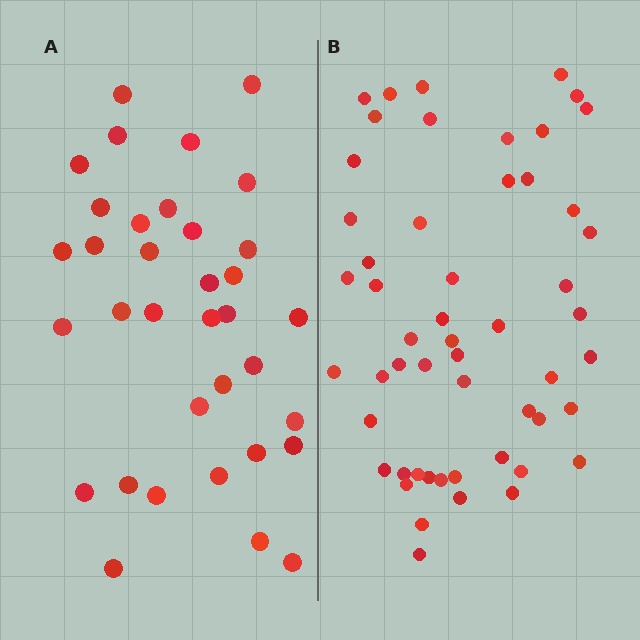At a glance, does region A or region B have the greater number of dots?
Region B (the right region) has more dots.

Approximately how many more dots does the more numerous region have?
Region B has approximately 20 more dots than region A.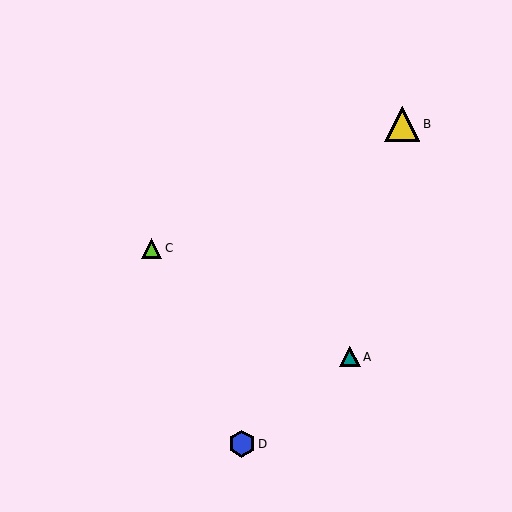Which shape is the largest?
The yellow triangle (labeled B) is the largest.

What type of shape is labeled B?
Shape B is a yellow triangle.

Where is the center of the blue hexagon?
The center of the blue hexagon is at (242, 444).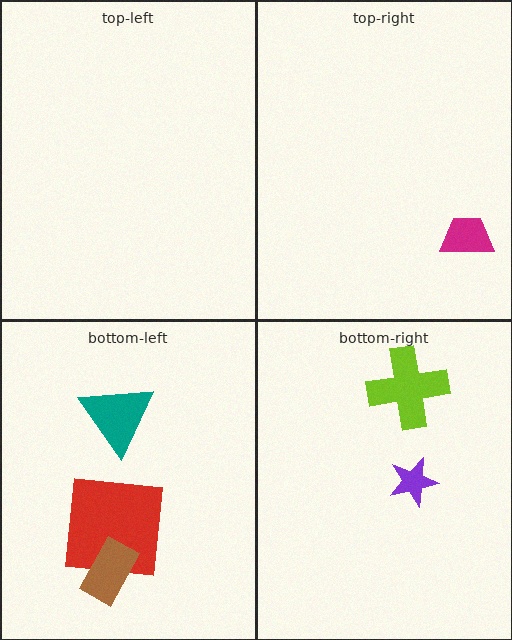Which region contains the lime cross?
The bottom-right region.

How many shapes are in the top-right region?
1.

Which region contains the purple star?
The bottom-right region.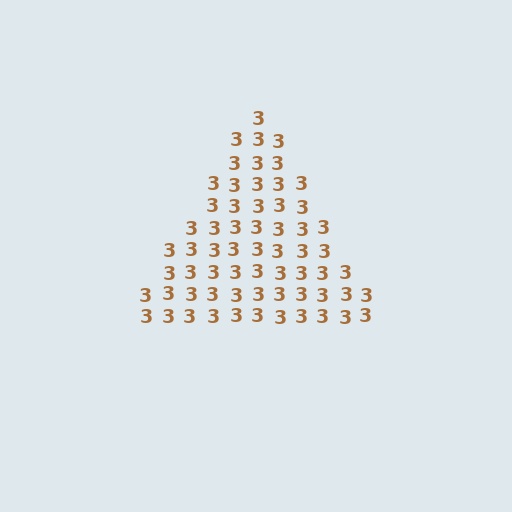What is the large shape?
The large shape is a triangle.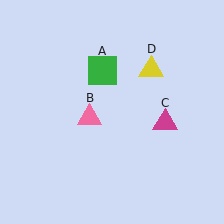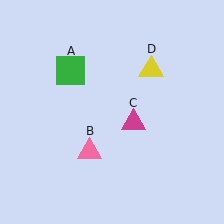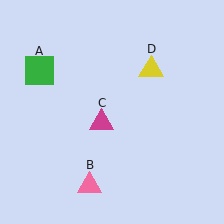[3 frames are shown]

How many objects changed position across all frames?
3 objects changed position: green square (object A), pink triangle (object B), magenta triangle (object C).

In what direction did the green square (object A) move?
The green square (object A) moved left.